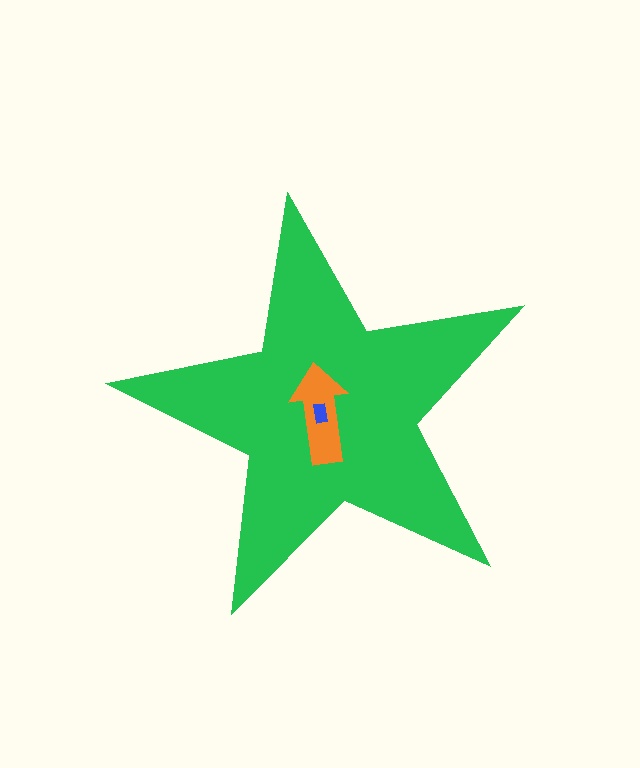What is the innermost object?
The blue rectangle.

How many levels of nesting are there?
3.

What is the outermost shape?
The green star.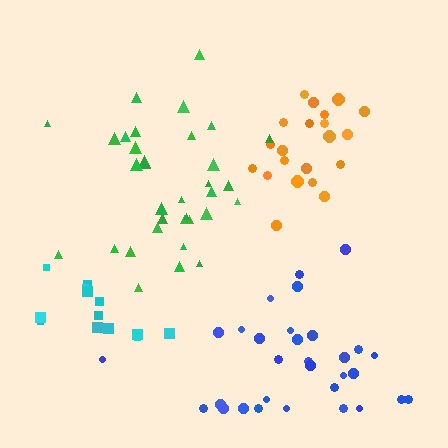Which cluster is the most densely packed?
Orange.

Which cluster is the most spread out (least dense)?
Cyan.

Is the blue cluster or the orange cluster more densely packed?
Orange.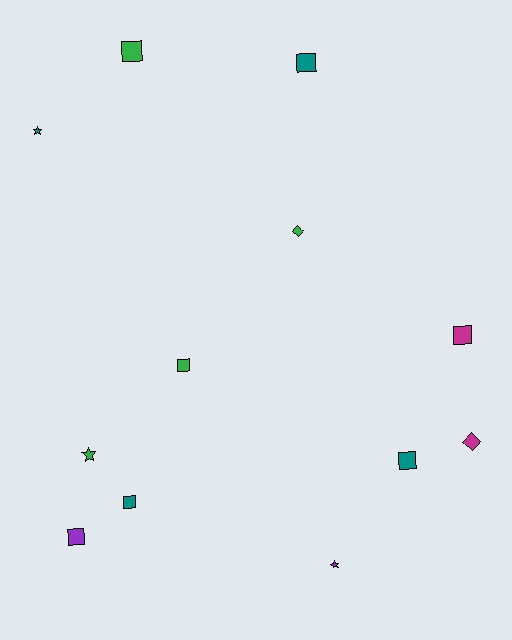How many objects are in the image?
There are 12 objects.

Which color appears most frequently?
Teal, with 4 objects.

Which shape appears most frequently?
Square, with 7 objects.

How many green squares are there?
There are 2 green squares.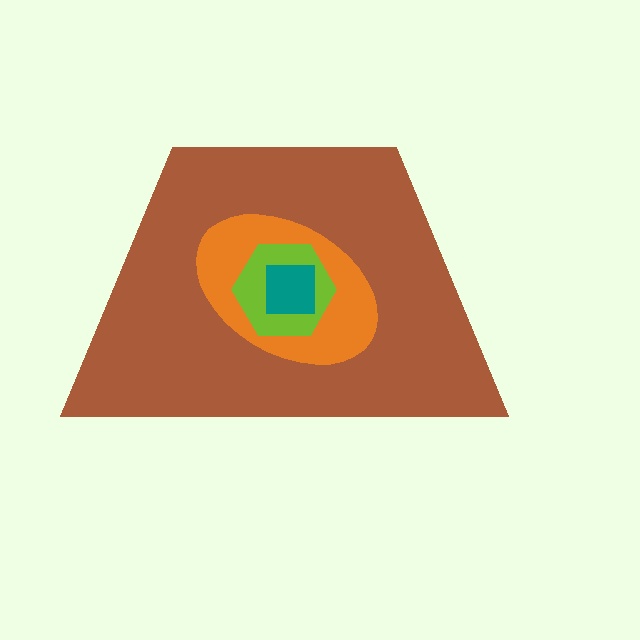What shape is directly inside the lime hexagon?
The teal square.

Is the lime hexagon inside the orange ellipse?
Yes.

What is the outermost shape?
The brown trapezoid.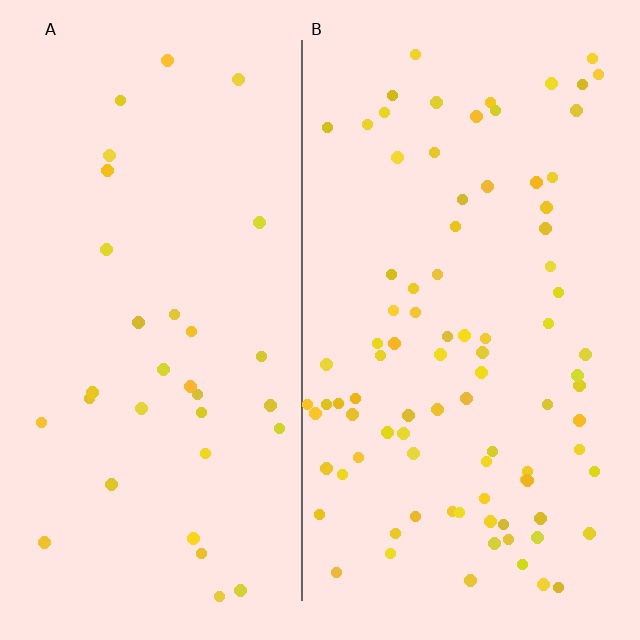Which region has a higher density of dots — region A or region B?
B (the right).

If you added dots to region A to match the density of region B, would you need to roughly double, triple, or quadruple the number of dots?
Approximately triple.